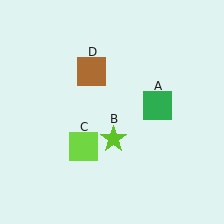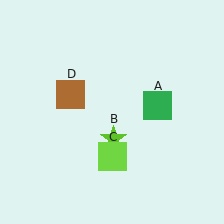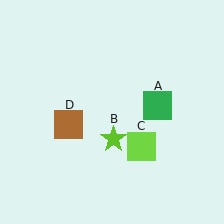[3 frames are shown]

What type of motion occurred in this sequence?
The lime square (object C), brown square (object D) rotated counterclockwise around the center of the scene.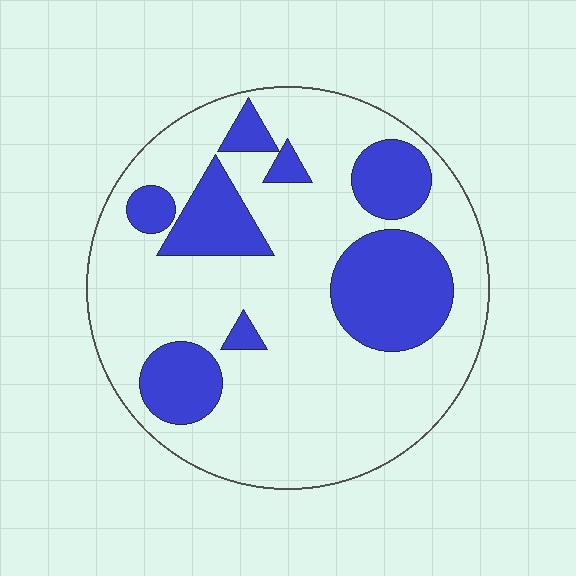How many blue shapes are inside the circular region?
8.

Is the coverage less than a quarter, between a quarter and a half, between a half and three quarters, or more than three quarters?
Between a quarter and a half.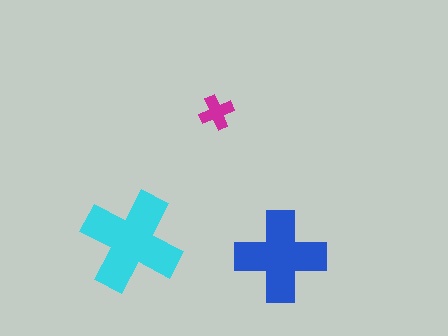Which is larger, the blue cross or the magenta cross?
The blue one.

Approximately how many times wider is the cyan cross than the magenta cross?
About 3 times wider.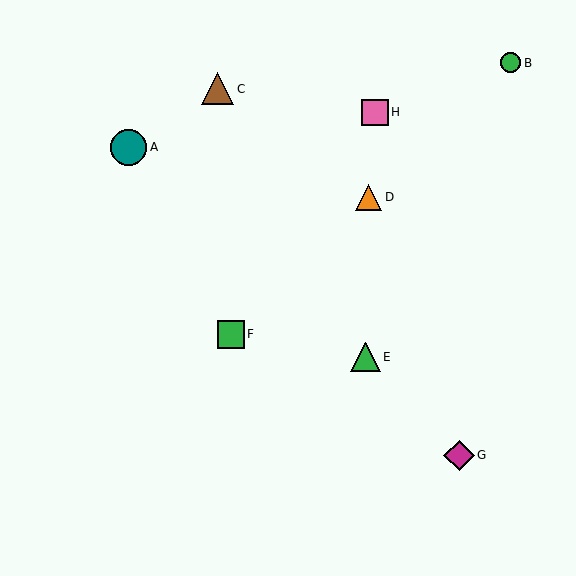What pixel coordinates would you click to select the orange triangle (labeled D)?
Click at (369, 197) to select the orange triangle D.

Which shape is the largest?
The teal circle (labeled A) is the largest.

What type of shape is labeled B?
Shape B is a green circle.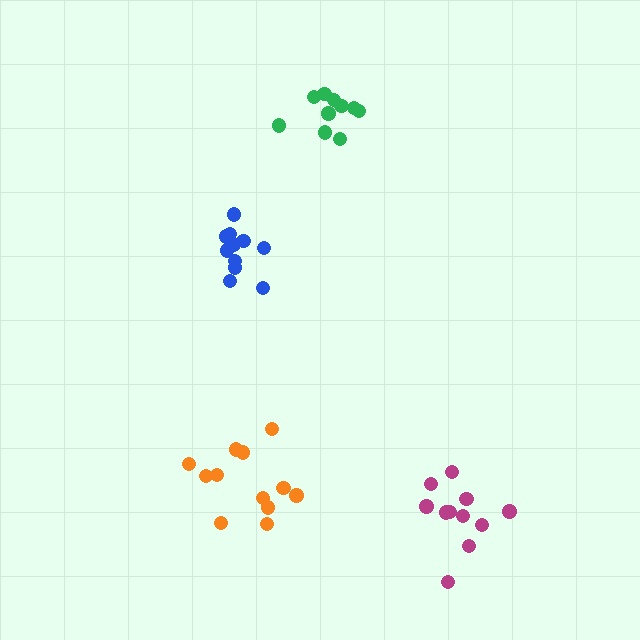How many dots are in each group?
Group 1: 11 dots, Group 2: 11 dots, Group 3: 10 dots, Group 4: 12 dots (44 total).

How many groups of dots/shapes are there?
There are 4 groups.